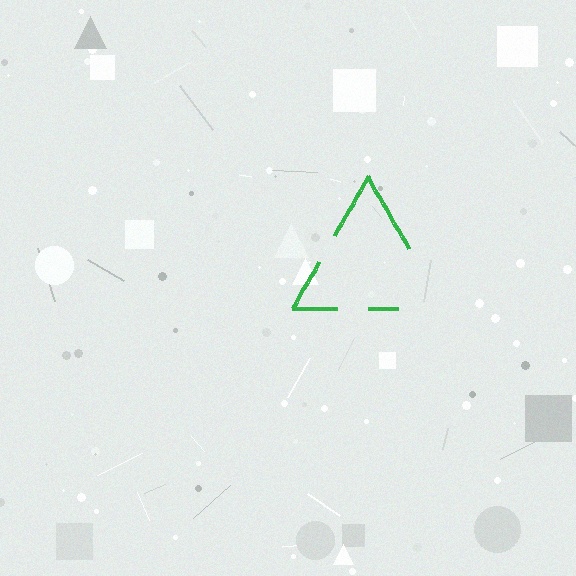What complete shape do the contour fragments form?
The contour fragments form a triangle.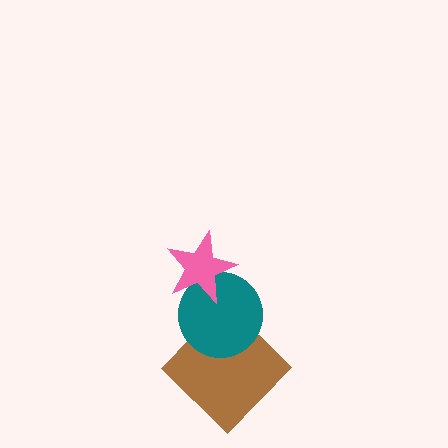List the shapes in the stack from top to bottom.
From top to bottom: the pink star, the teal circle, the brown diamond.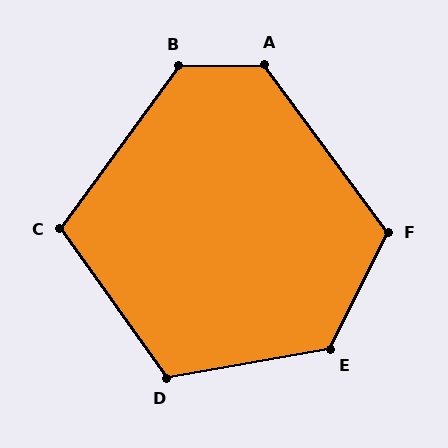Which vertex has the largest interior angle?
B, at approximately 127 degrees.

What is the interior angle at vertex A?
Approximately 126 degrees (obtuse).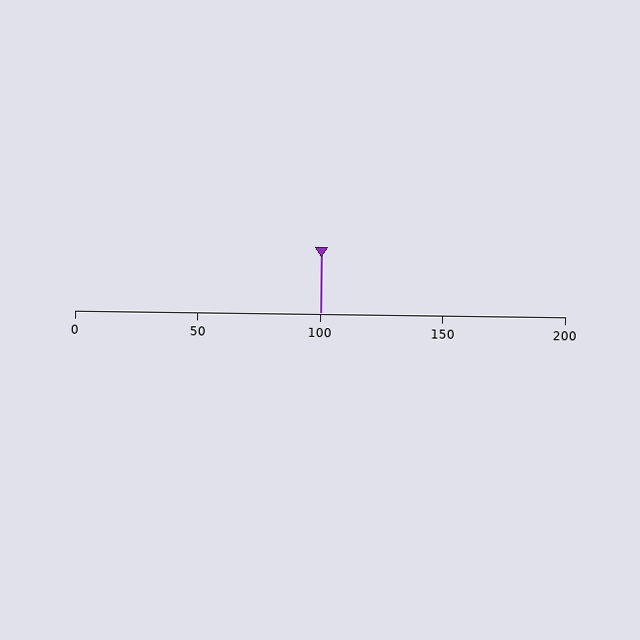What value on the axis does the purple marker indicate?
The marker indicates approximately 100.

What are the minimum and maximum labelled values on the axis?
The axis runs from 0 to 200.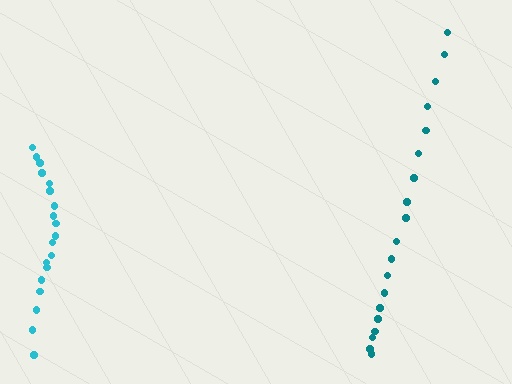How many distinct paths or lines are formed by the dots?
There are 2 distinct paths.